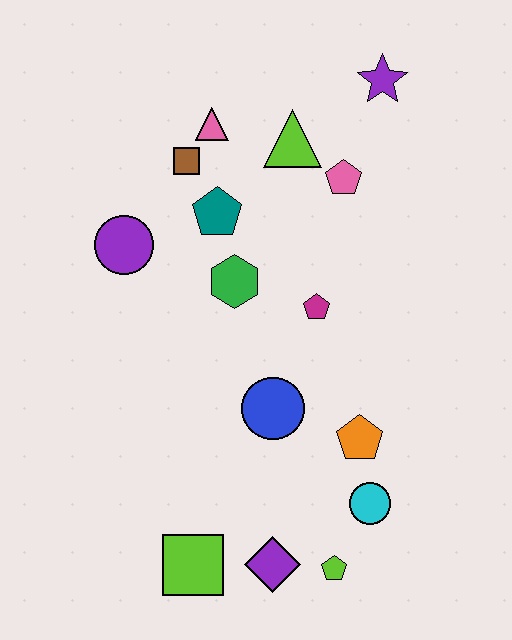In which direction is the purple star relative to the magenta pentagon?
The purple star is above the magenta pentagon.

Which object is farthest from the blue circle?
The purple star is farthest from the blue circle.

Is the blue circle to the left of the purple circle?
No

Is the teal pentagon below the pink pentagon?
Yes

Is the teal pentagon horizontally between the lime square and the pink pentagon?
Yes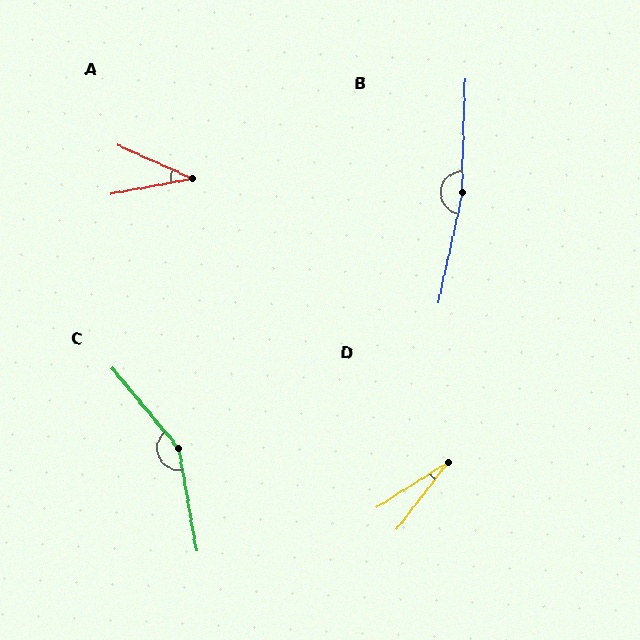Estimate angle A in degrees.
Approximately 35 degrees.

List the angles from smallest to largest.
D (20°), A (35°), C (150°), B (169°).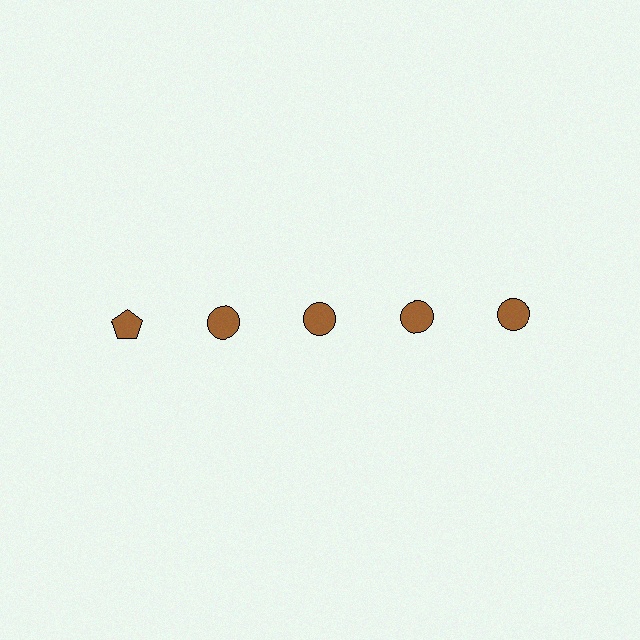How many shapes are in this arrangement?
There are 5 shapes arranged in a grid pattern.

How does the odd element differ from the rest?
It has a different shape: pentagon instead of circle.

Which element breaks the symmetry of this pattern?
The brown pentagon in the top row, leftmost column breaks the symmetry. All other shapes are brown circles.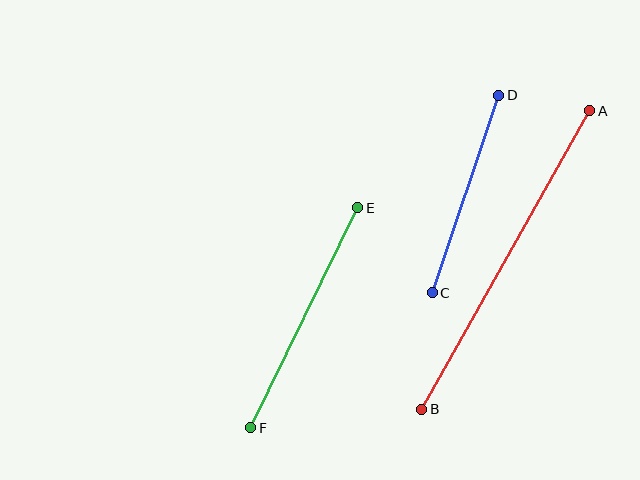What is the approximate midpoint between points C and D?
The midpoint is at approximately (465, 194) pixels.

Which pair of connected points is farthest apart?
Points A and B are farthest apart.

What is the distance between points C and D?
The distance is approximately 208 pixels.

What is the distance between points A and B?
The distance is approximately 342 pixels.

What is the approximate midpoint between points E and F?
The midpoint is at approximately (304, 318) pixels.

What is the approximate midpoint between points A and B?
The midpoint is at approximately (506, 260) pixels.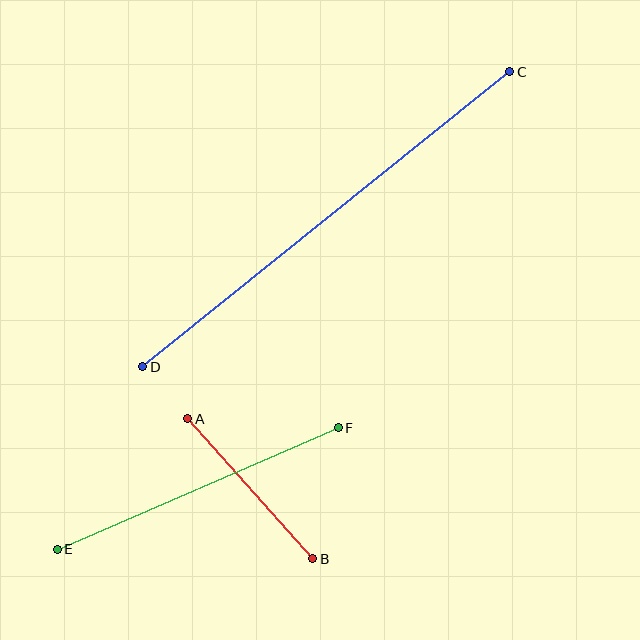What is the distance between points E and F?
The distance is approximately 306 pixels.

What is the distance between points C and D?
The distance is approximately 471 pixels.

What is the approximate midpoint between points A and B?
The midpoint is at approximately (250, 489) pixels.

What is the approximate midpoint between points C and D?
The midpoint is at approximately (326, 219) pixels.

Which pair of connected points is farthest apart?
Points C and D are farthest apart.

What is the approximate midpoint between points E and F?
The midpoint is at approximately (198, 488) pixels.